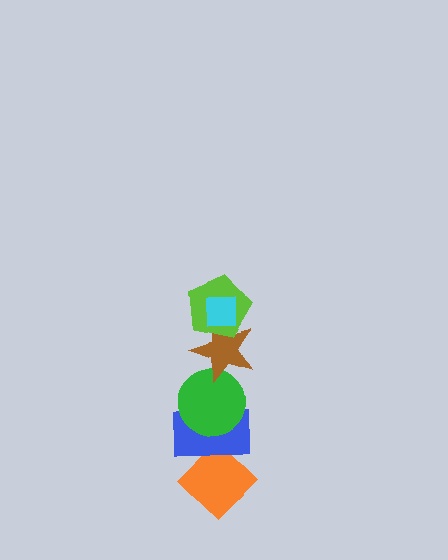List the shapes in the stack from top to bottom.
From top to bottom: the cyan square, the lime pentagon, the brown star, the green circle, the blue rectangle, the orange diamond.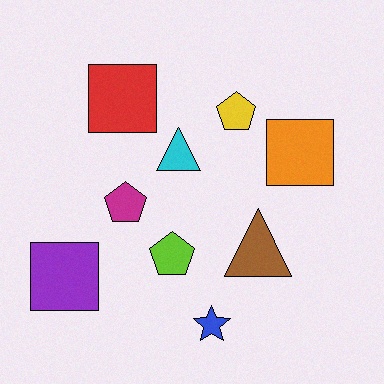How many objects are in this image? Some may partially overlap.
There are 9 objects.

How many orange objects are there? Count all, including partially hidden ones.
There is 1 orange object.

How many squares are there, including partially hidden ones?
There are 3 squares.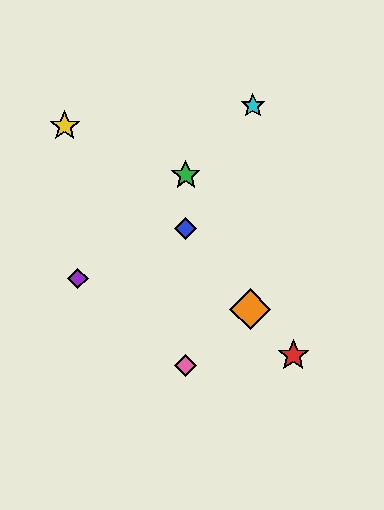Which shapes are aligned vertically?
The blue diamond, the green star, the pink diamond are aligned vertically.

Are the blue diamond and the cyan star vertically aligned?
No, the blue diamond is at x≈186 and the cyan star is at x≈253.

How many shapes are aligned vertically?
3 shapes (the blue diamond, the green star, the pink diamond) are aligned vertically.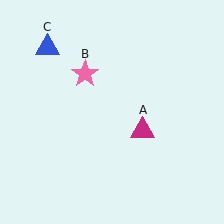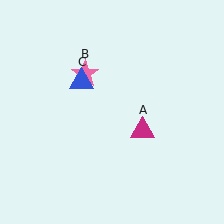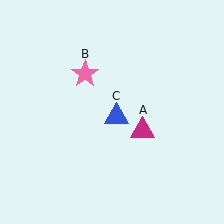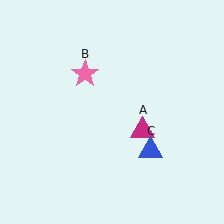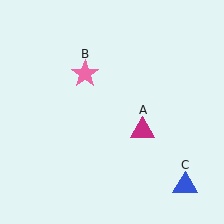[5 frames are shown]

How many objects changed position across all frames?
1 object changed position: blue triangle (object C).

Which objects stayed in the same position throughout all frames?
Magenta triangle (object A) and pink star (object B) remained stationary.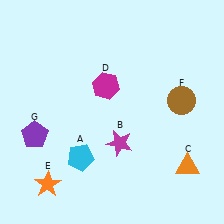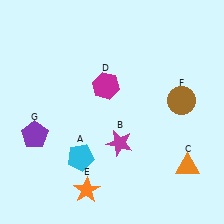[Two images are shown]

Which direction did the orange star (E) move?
The orange star (E) moved right.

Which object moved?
The orange star (E) moved right.